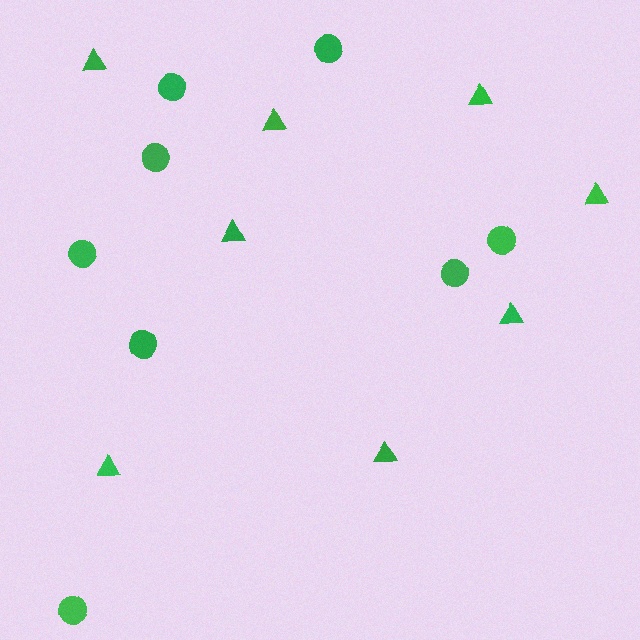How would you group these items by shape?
There are 2 groups: one group of triangles (8) and one group of circles (8).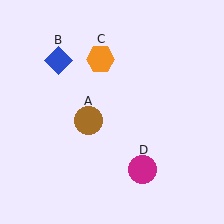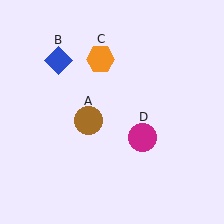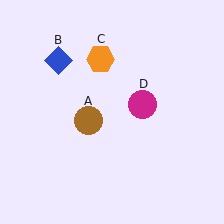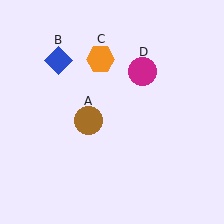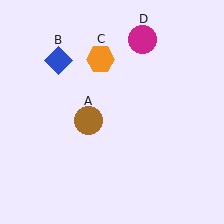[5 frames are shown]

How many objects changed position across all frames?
1 object changed position: magenta circle (object D).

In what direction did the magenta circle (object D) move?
The magenta circle (object D) moved up.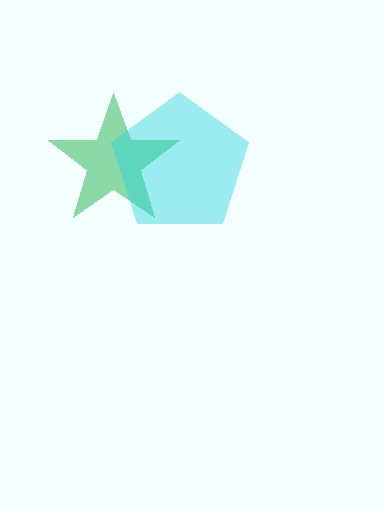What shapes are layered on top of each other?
The layered shapes are: a green star, a cyan pentagon.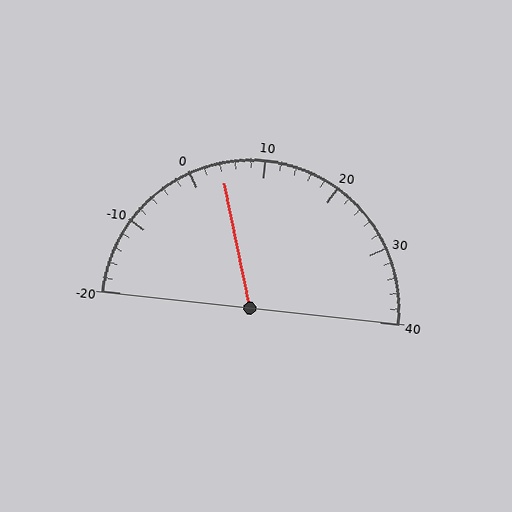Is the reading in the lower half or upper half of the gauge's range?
The reading is in the lower half of the range (-20 to 40).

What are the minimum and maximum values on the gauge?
The gauge ranges from -20 to 40.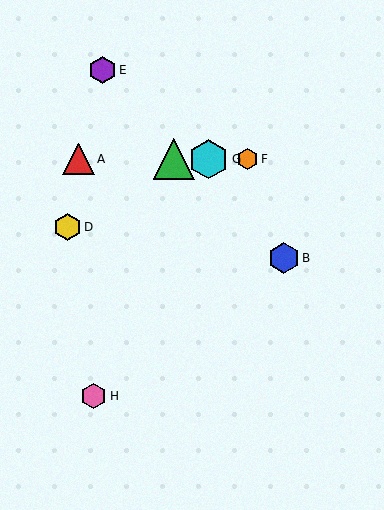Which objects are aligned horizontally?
Objects A, C, F, G are aligned horizontally.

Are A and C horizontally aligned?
Yes, both are at y≈159.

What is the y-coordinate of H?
Object H is at y≈396.